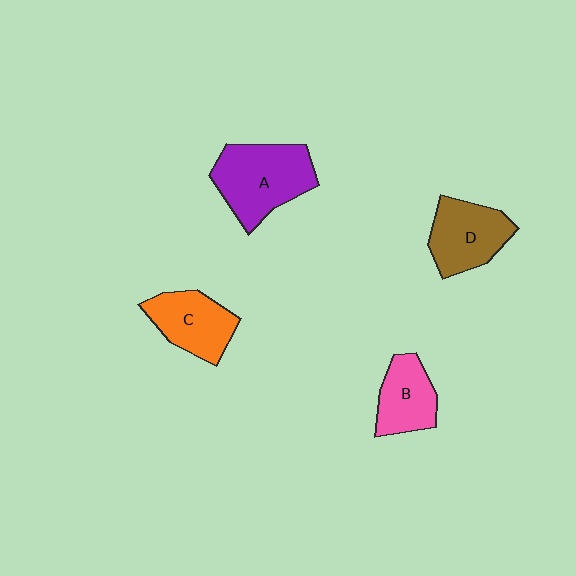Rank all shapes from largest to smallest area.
From largest to smallest: A (purple), D (brown), C (orange), B (pink).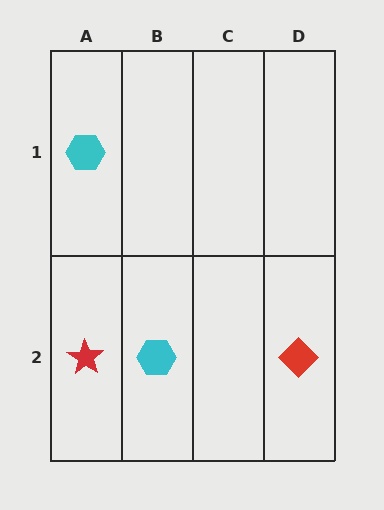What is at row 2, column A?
A red star.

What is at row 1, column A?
A cyan hexagon.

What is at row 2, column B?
A cyan hexagon.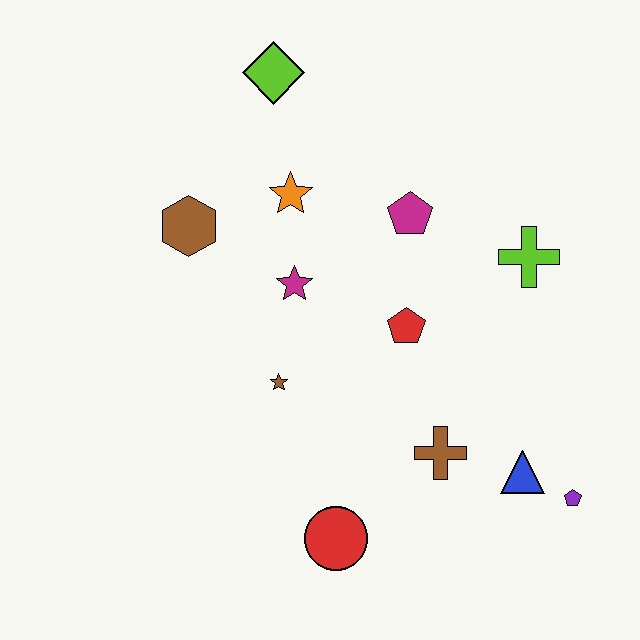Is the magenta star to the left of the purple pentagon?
Yes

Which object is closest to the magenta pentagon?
The red pentagon is closest to the magenta pentagon.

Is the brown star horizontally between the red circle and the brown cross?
No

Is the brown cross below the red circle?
No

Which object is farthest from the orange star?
The purple pentagon is farthest from the orange star.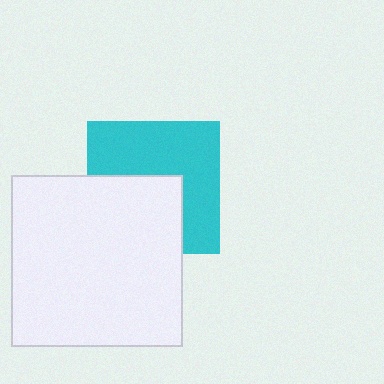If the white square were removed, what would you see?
You would see the complete cyan square.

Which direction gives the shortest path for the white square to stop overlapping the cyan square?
Moving down gives the shortest separation.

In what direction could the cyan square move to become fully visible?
The cyan square could move up. That would shift it out from behind the white square entirely.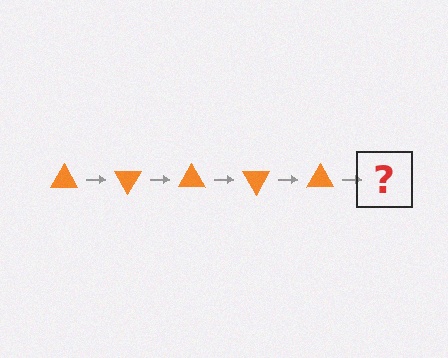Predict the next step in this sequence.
The next step is an orange triangle rotated 300 degrees.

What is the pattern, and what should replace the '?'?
The pattern is that the triangle rotates 60 degrees each step. The '?' should be an orange triangle rotated 300 degrees.